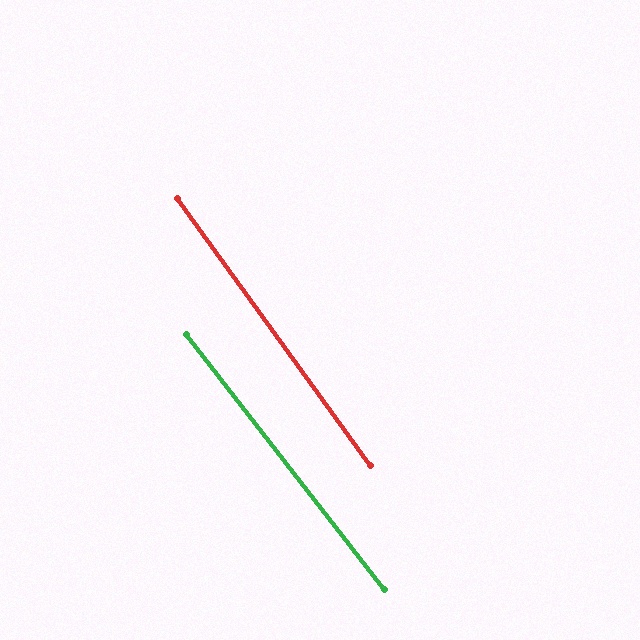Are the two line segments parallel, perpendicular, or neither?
Parallel — their directions differ by only 1.8°.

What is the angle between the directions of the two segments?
Approximately 2 degrees.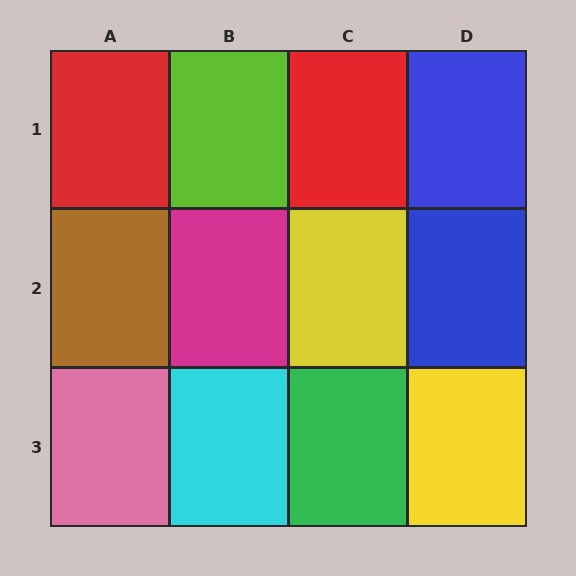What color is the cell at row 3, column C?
Green.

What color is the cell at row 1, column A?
Red.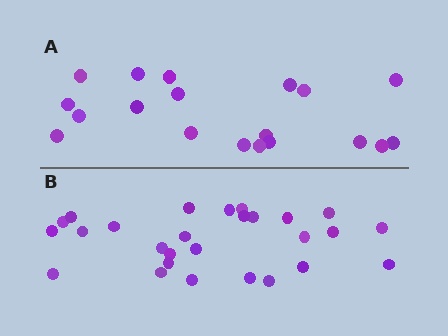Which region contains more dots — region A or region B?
Region B (the bottom region) has more dots.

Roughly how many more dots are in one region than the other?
Region B has roughly 8 or so more dots than region A.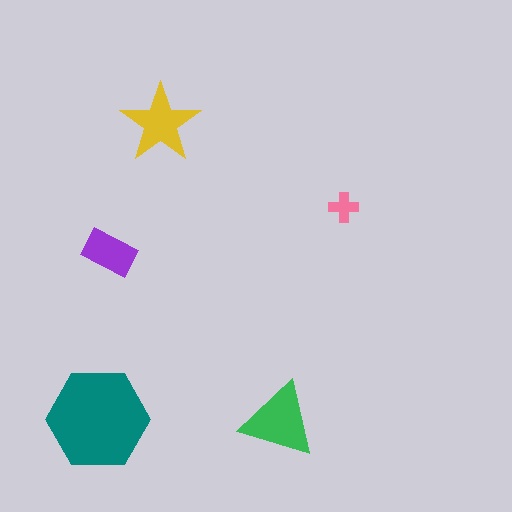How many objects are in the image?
There are 5 objects in the image.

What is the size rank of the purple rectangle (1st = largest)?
4th.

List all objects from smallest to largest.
The pink cross, the purple rectangle, the yellow star, the green triangle, the teal hexagon.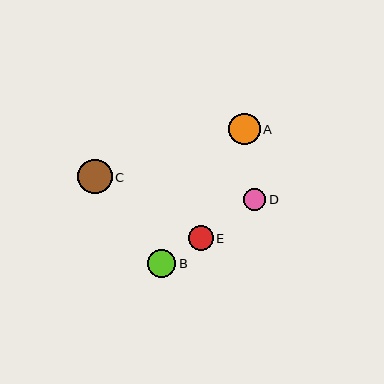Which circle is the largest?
Circle C is the largest with a size of approximately 35 pixels.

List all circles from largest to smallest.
From largest to smallest: C, A, B, E, D.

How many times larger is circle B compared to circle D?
Circle B is approximately 1.3 times the size of circle D.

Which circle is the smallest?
Circle D is the smallest with a size of approximately 22 pixels.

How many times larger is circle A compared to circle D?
Circle A is approximately 1.4 times the size of circle D.